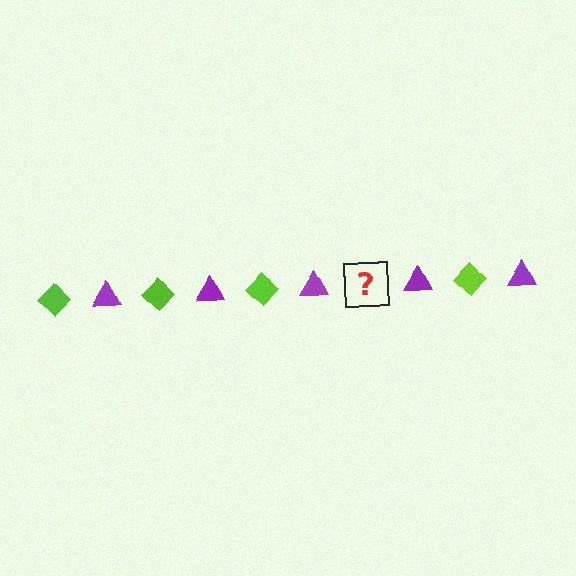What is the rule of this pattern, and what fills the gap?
The rule is that the pattern alternates between lime diamond and purple triangle. The gap should be filled with a lime diamond.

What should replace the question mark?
The question mark should be replaced with a lime diamond.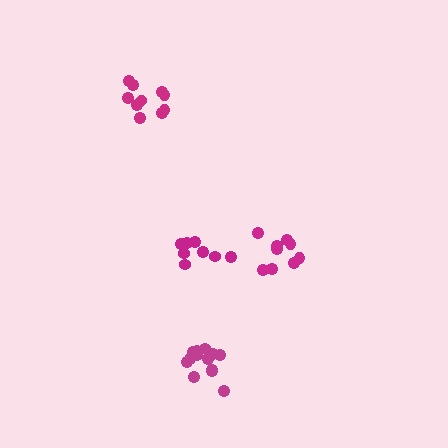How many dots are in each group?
Group 1: 9 dots, Group 2: 10 dots, Group 3: 8 dots, Group 4: 13 dots (40 total).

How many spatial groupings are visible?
There are 4 spatial groupings.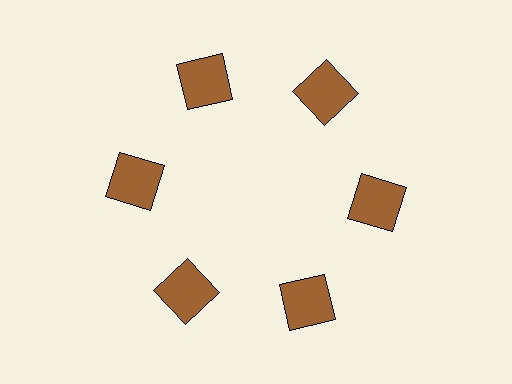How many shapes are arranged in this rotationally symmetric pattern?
There are 6 shapes, arranged in 6 groups of 1.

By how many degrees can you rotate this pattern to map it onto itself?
The pattern maps onto itself every 60 degrees of rotation.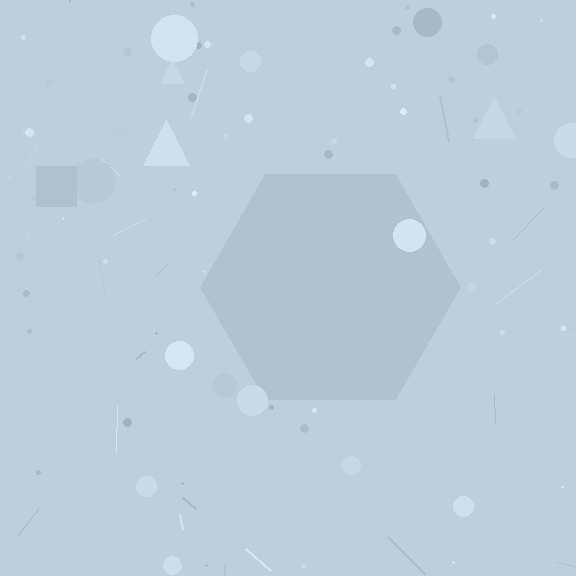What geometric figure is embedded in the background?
A hexagon is embedded in the background.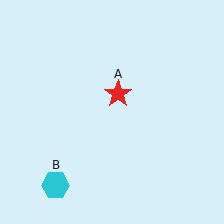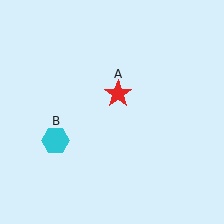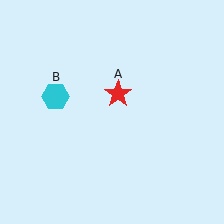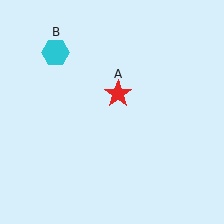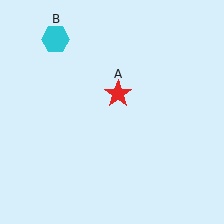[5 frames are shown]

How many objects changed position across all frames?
1 object changed position: cyan hexagon (object B).